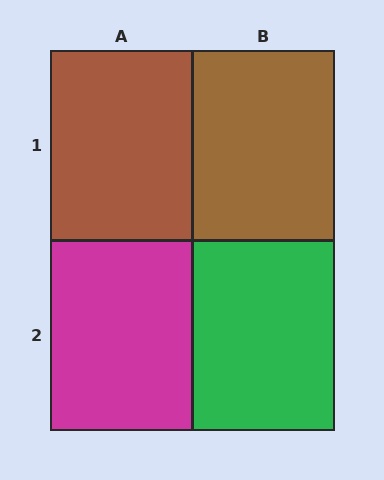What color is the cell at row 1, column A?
Brown.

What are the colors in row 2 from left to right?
Magenta, green.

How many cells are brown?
2 cells are brown.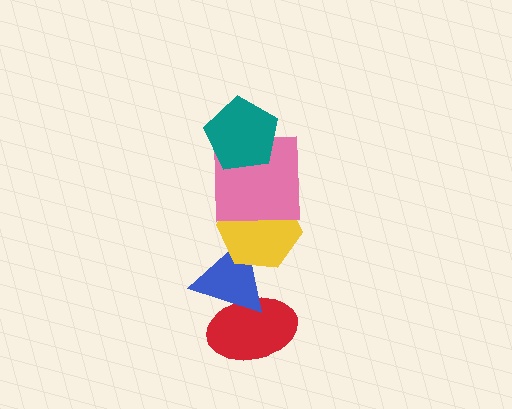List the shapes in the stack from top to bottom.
From top to bottom: the teal pentagon, the pink square, the yellow hexagon, the blue triangle, the red ellipse.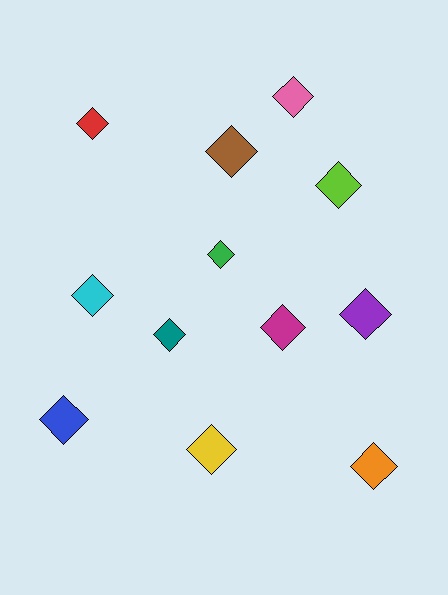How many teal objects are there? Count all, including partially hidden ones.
There is 1 teal object.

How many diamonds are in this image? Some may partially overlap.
There are 12 diamonds.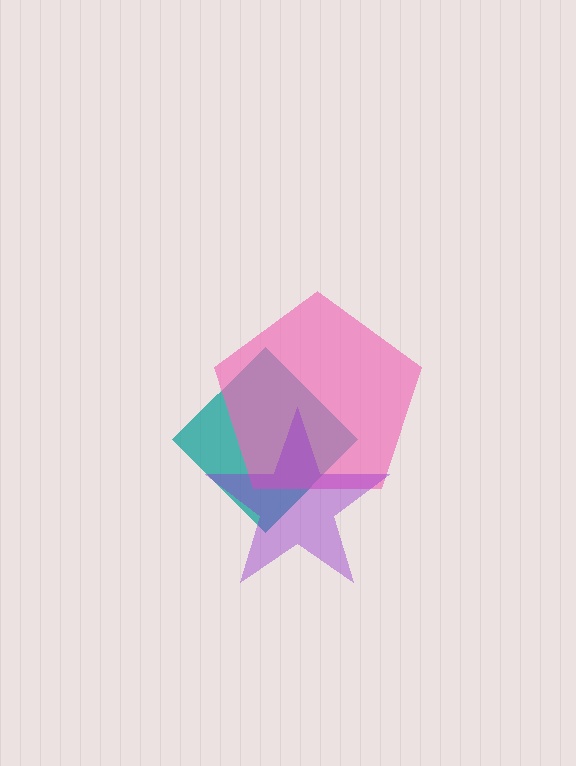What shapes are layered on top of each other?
The layered shapes are: a teal diamond, a pink pentagon, a purple star.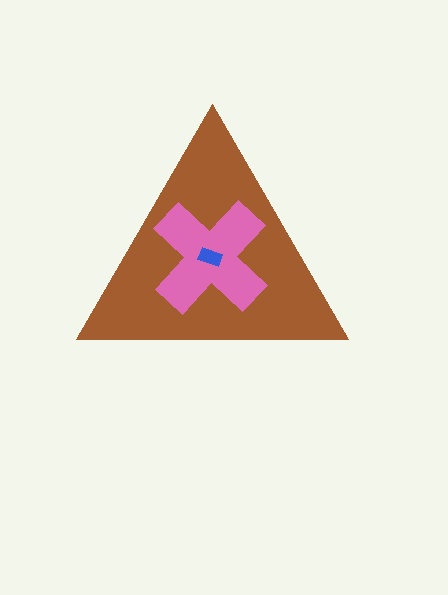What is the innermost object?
The blue rectangle.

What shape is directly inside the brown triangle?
The pink cross.